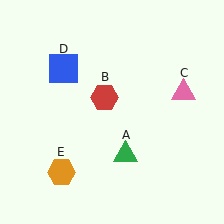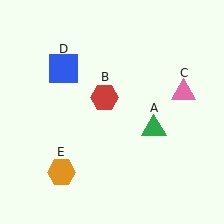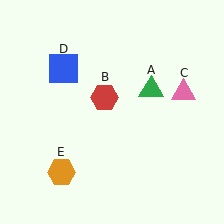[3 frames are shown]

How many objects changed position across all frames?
1 object changed position: green triangle (object A).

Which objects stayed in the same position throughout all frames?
Red hexagon (object B) and pink triangle (object C) and blue square (object D) and orange hexagon (object E) remained stationary.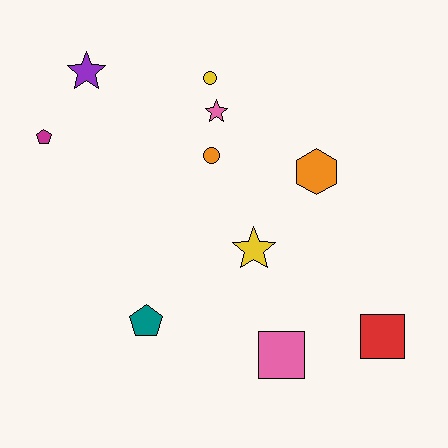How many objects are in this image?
There are 10 objects.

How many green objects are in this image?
There are no green objects.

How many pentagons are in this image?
There are 2 pentagons.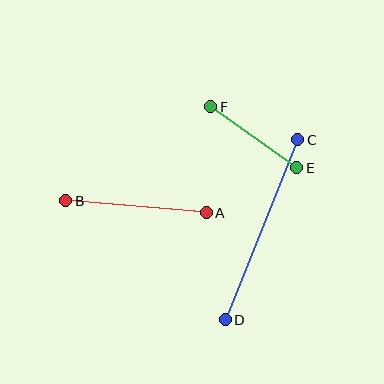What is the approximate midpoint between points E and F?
The midpoint is at approximately (254, 137) pixels.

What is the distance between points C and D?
The distance is approximately 194 pixels.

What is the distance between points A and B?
The distance is approximately 141 pixels.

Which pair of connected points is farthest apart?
Points C and D are farthest apart.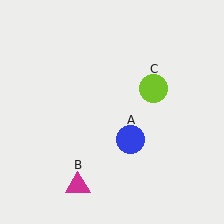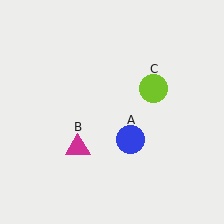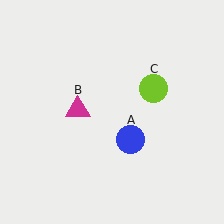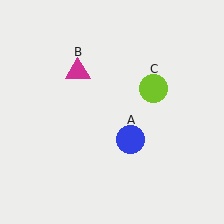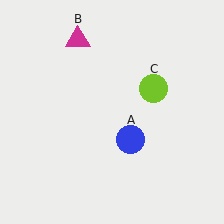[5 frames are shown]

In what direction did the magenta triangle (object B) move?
The magenta triangle (object B) moved up.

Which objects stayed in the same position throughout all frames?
Blue circle (object A) and lime circle (object C) remained stationary.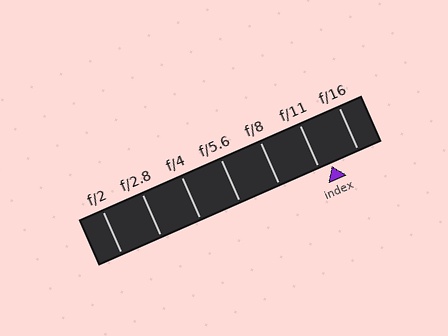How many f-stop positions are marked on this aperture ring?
There are 7 f-stop positions marked.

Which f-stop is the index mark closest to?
The index mark is closest to f/11.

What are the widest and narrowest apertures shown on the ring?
The widest aperture shown is f/2 and the narrowest is f/16.